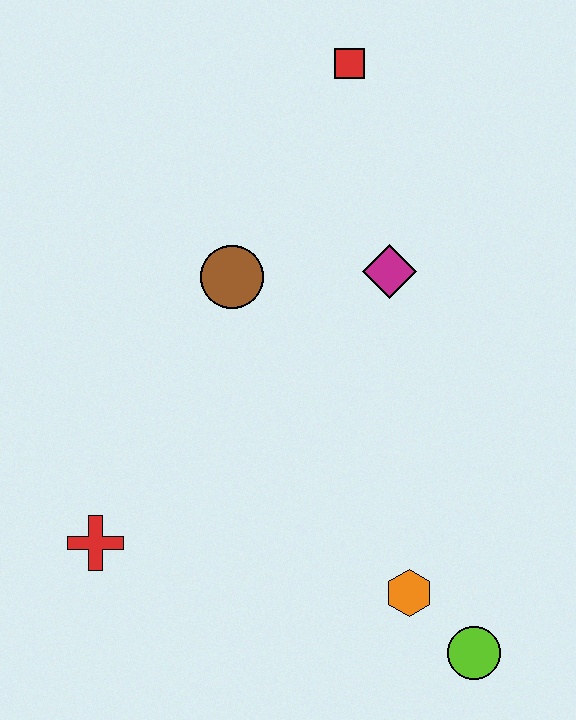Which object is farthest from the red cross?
The red square is farthest from the red cross.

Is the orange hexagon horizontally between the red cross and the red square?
No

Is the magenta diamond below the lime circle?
No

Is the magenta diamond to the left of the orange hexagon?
Yes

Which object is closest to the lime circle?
The orange hexagon is closest to the lime circle.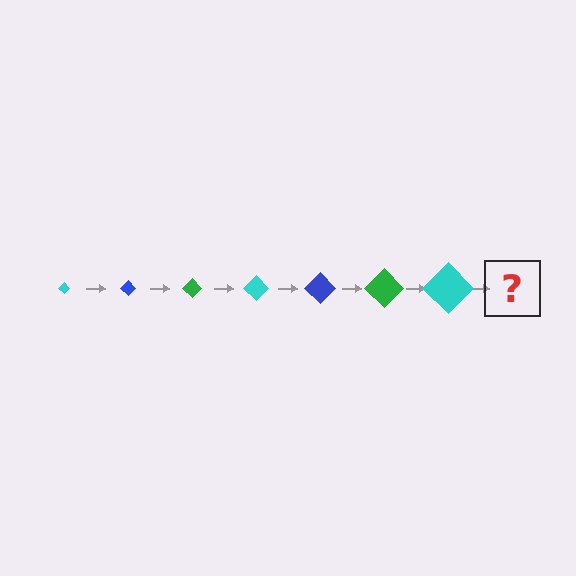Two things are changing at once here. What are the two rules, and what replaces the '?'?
The two rules are that the diamond grows larger each step and the color cycles through cyan, blue, and green. The '?' should be a blue diamond, larger than the previous one.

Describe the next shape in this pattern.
It should be a blue diamond, larger than the previous one.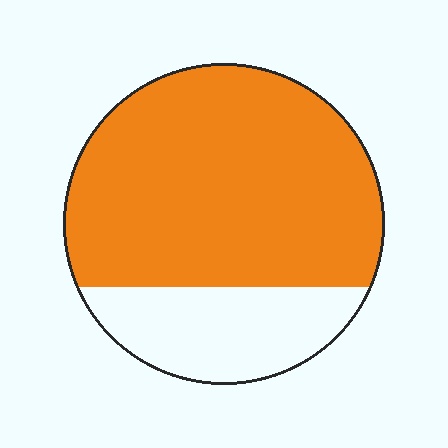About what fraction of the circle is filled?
About three quarters (3/4).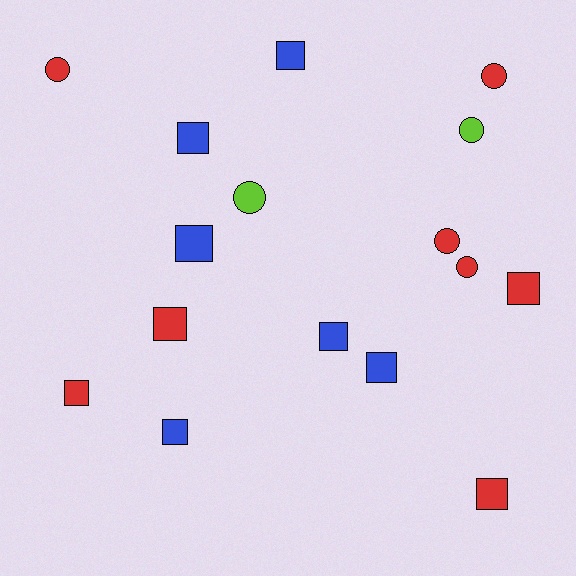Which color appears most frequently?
Red, with 8 objects.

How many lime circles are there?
There are 2 lime circles.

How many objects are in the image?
There are 16 objects.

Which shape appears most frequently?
Square, with 10 objects.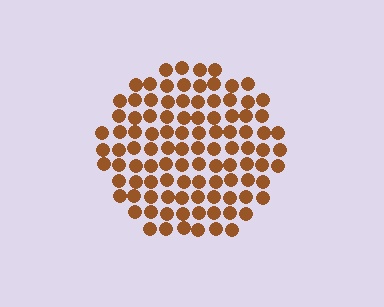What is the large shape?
The large shape is a circle.